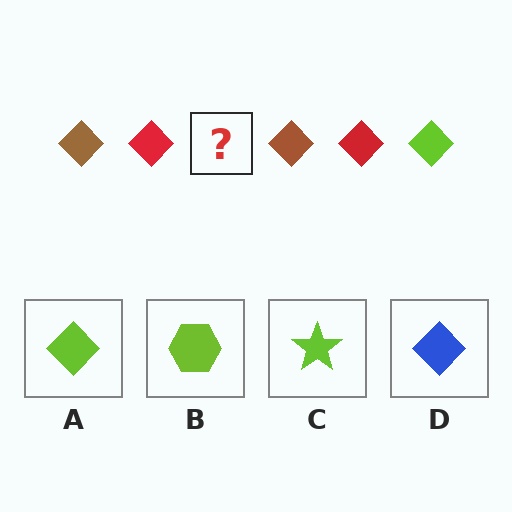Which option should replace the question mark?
Option A.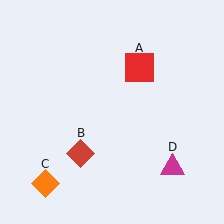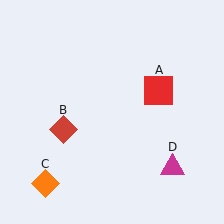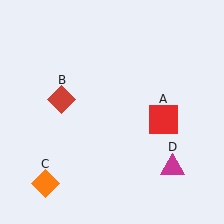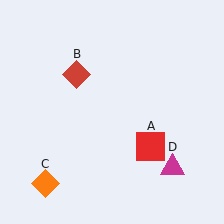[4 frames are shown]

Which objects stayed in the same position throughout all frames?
Orange diamond (object C) and magenta triangle (object D) remained stationary.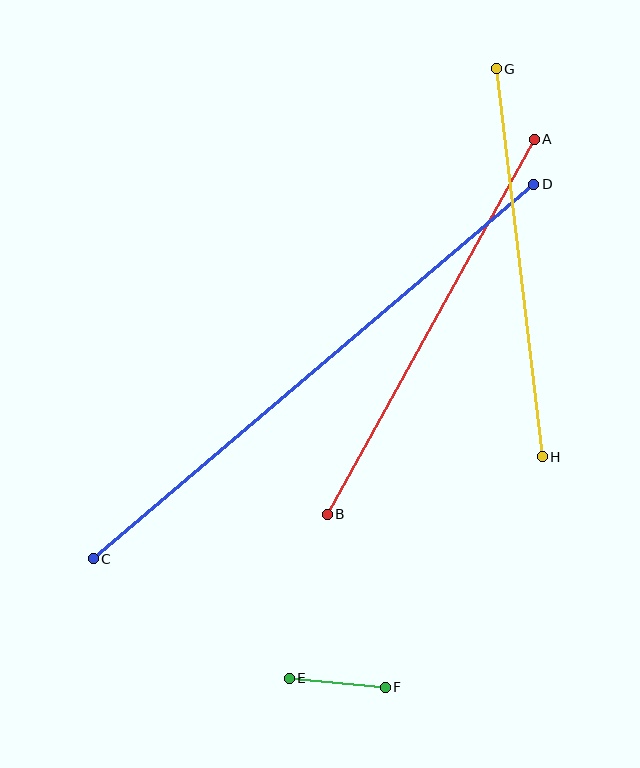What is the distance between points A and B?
The distance is approximately 428 pixels.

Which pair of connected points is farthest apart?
Points C and D are farthest apart.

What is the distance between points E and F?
The distance is approximately 96 pixels.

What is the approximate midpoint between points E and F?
The midpoint is at approximately (337, 683) pixels.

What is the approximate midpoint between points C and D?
The midpoint is at approximately (313, 371) pixels.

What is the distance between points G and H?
The distance is approximately 391 pixels.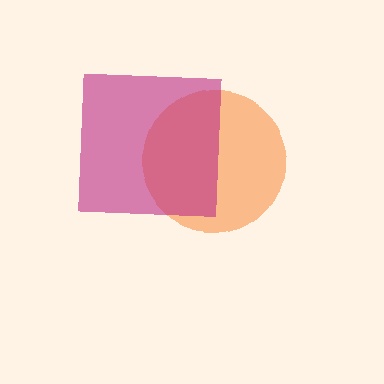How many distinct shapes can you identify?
There are 2 distinct shapes: an orange circle, a magenta square.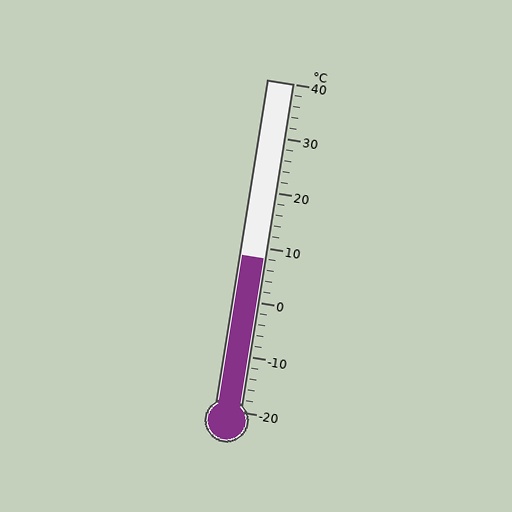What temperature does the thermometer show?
The thermometer shows approximately 8°C.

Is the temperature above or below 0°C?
The temperature is above 0°C.